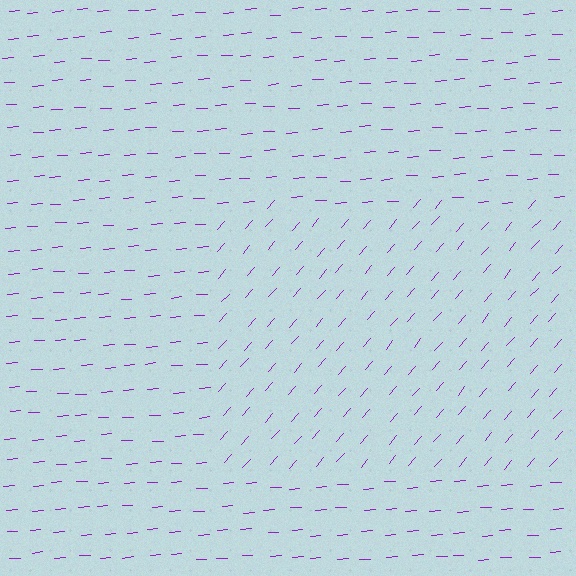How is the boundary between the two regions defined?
The boundary is defined purely by a change in line orientation (approximately 45 degrees difference). All lines are the same color and thickness.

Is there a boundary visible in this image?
Yes, there is a texture boundary formed by a change in line orientation.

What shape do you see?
I see a rectangle.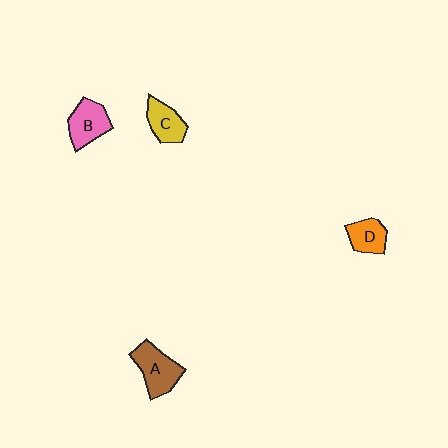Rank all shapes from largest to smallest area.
From largest to smallest: A (brown), B (pink), C (yellow), D (orange).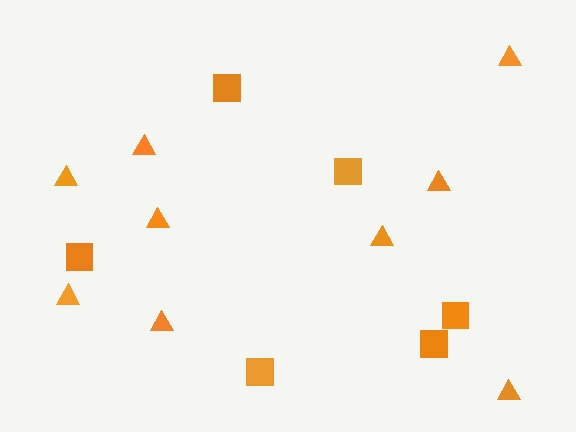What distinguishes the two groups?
There are 2 groups: one group of squares (6) and one group of triangles (9).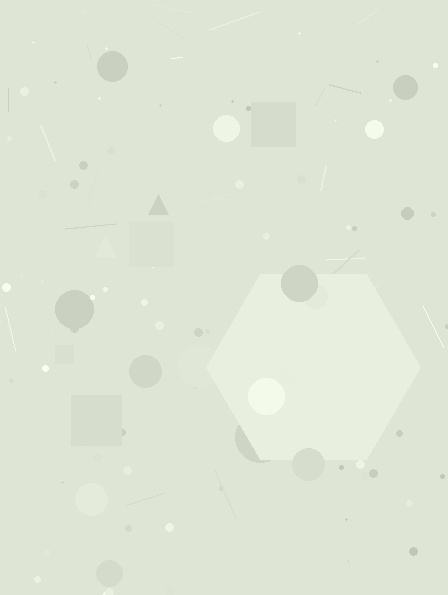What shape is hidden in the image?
A hexagon is hidden in the image.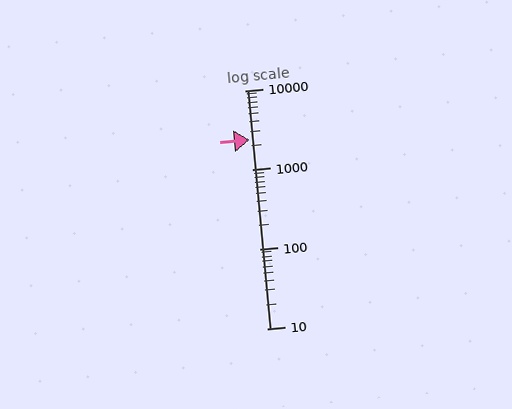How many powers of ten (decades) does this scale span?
The scale spans 3 decades, from 10 to 10000.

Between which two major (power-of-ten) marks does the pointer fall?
The pointer is between 1000 and 10000.